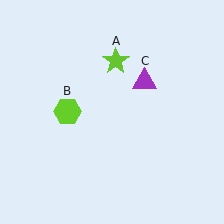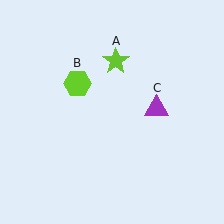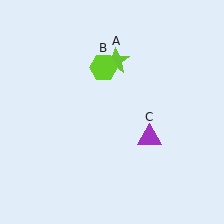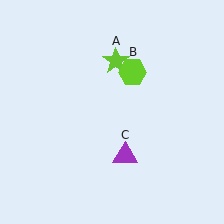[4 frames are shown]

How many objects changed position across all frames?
2 objects changed position: lime hexagon (object B), purple triangle (object C).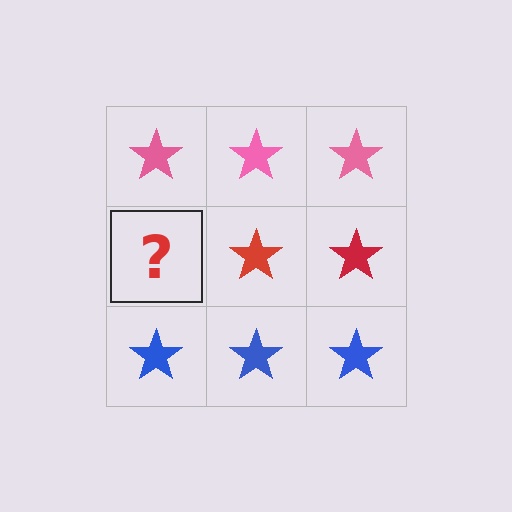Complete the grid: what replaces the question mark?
The question mark should be replaced with a red star.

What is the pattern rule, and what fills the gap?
The rule is that each row has a consistent color. The gap should be filled with a red star.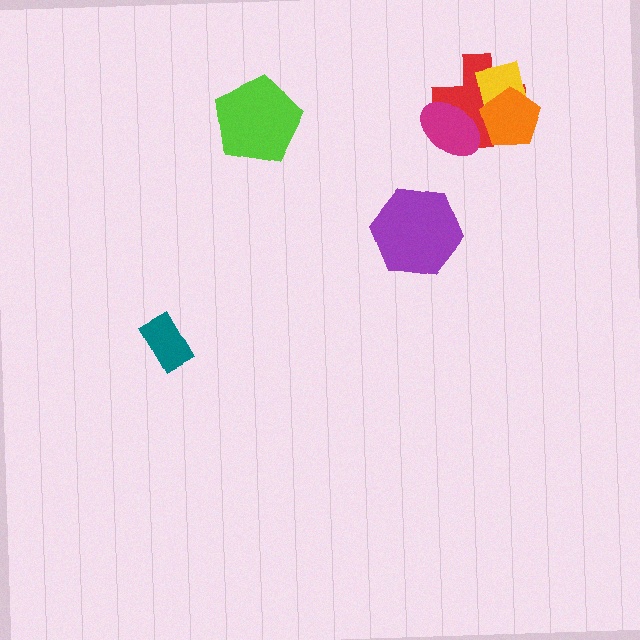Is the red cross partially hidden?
Yes, it is partially covered by another shape.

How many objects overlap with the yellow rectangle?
3 objects overlap with the yellow rectangle.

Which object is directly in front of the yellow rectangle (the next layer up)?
The orange pentagon is directly in front of the yellow rectangle.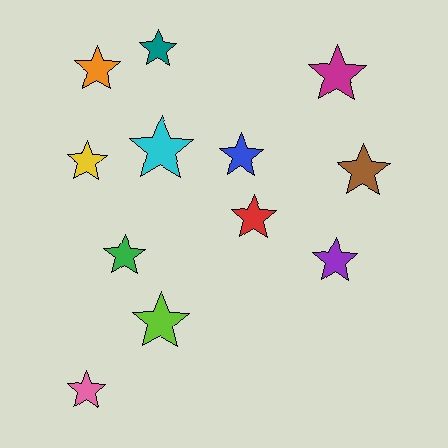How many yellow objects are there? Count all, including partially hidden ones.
There is 1 yellow object.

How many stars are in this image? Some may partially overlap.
There are 12 stars.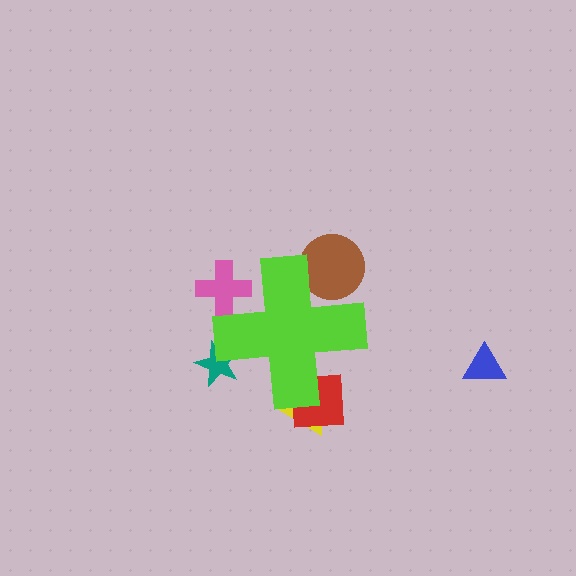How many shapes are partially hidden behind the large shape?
5 shapes are partially hidden.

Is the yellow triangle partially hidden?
Yes, the yellow triangle is partially hidden behind the lime cross.